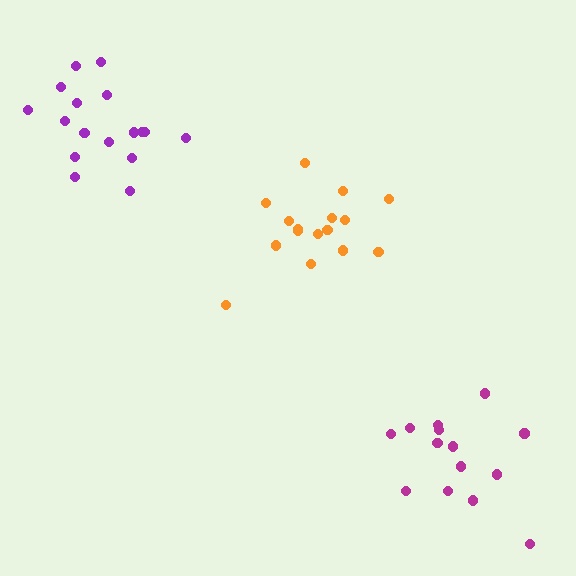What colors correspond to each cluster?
The clusters are colored: orange, purple, magenta.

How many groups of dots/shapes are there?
There are 3 groups.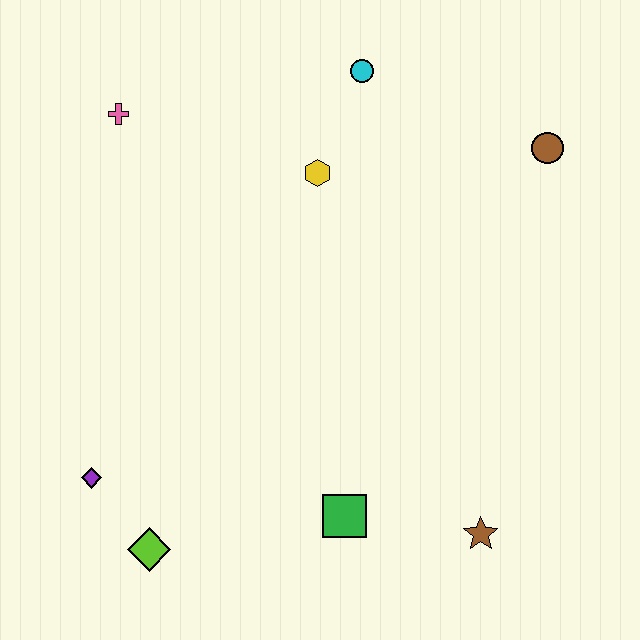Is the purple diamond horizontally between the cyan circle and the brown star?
No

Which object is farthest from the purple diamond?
The brown circle is farthest from the purple diamond.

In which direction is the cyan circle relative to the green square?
The cyan circle is above the green square.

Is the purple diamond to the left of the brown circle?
Yes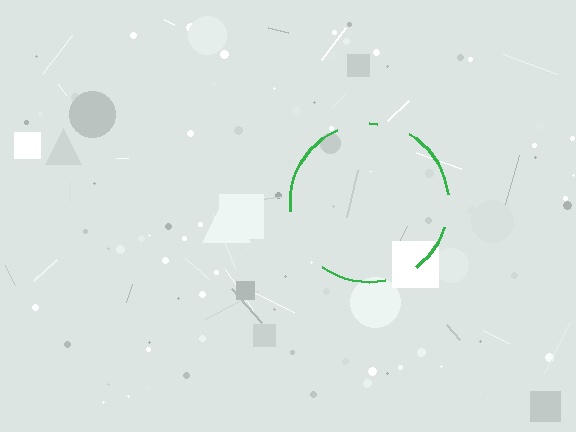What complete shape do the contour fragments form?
The contour fragments form a circle.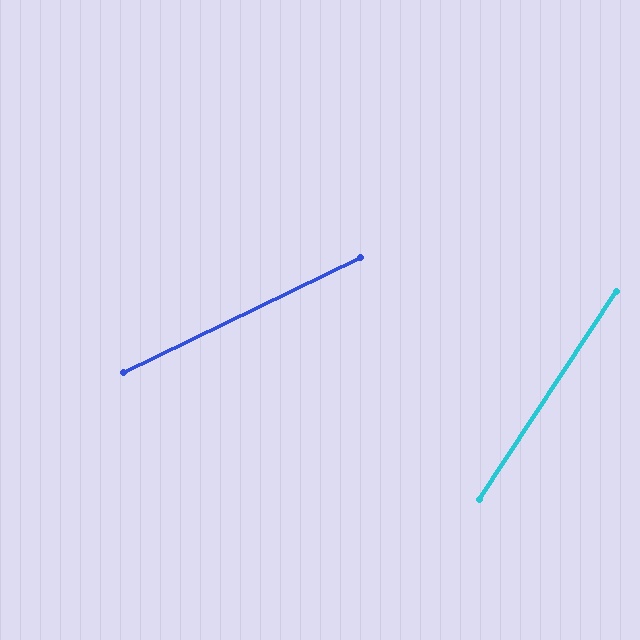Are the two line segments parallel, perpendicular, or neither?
Neither parallel nor perpendicular — they differ by about 31°.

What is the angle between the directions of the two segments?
Approximately 31 degrees.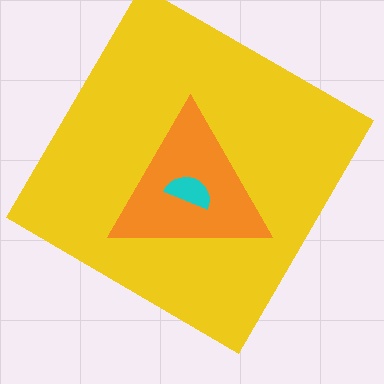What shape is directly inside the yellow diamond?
The orange triangle.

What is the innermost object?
The cyan semicircle.